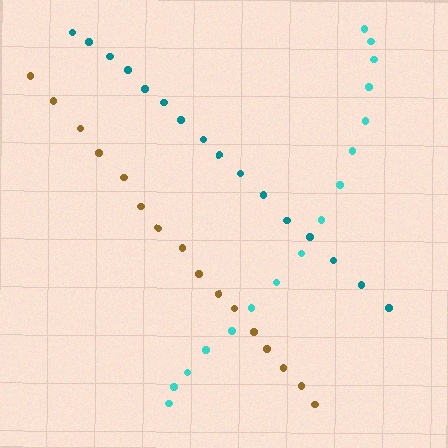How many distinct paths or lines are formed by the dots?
There are 3 distinct paths.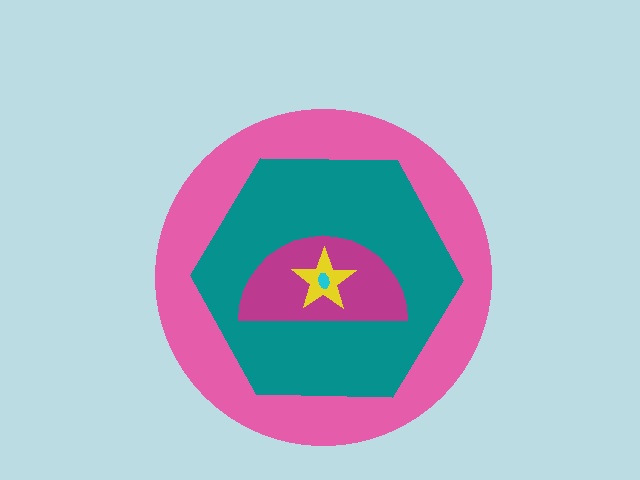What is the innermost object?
The cyan ellipse.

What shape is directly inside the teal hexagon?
The magenta semicircle.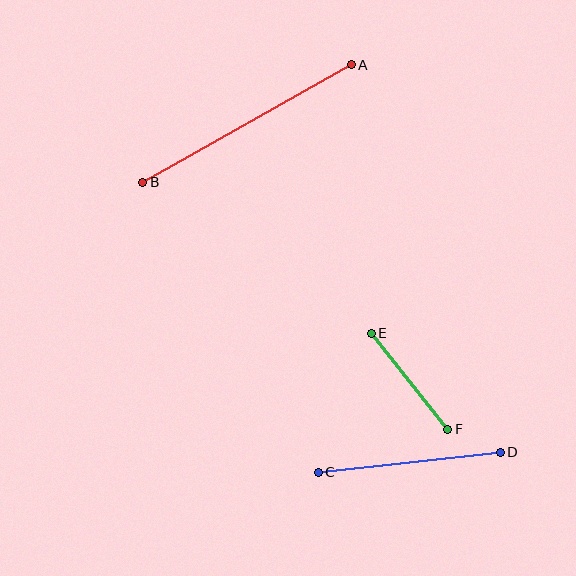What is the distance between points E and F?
The distance is approximately 123 pixels.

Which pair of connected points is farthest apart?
Points A and B are farthest apart.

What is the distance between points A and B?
The distance is approximately 239 pixels.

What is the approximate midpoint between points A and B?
The midpoint is at approximately (247, 123) pixels.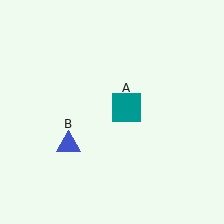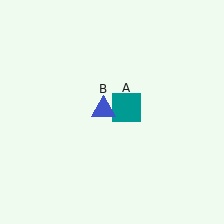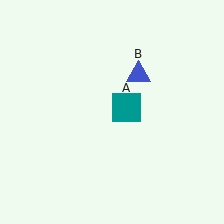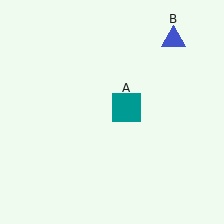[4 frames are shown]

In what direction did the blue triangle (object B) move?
The blue triangle (object B) moved up and to the right.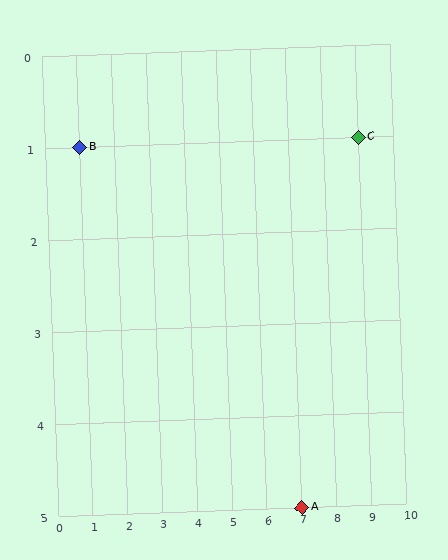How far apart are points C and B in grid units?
Points C and B are 8 columns apart.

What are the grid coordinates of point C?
Point C is at grid coordinates (9, 1).